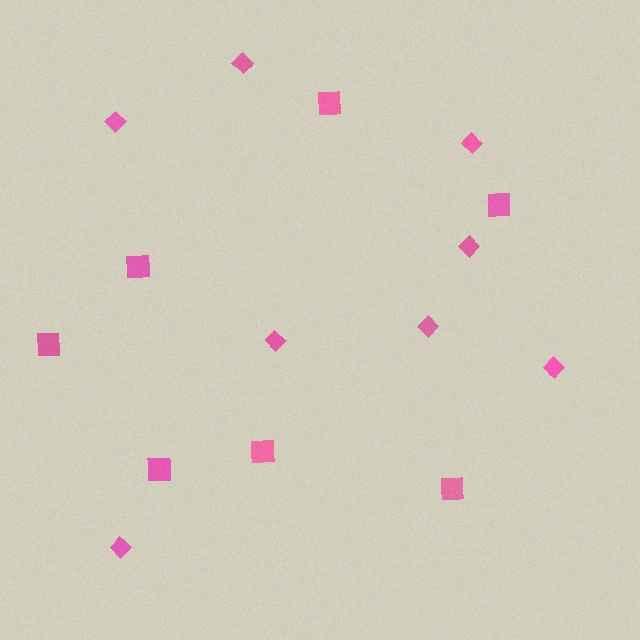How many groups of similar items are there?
There are 2 groups: one group of diamonds (8) and one group of squares (7).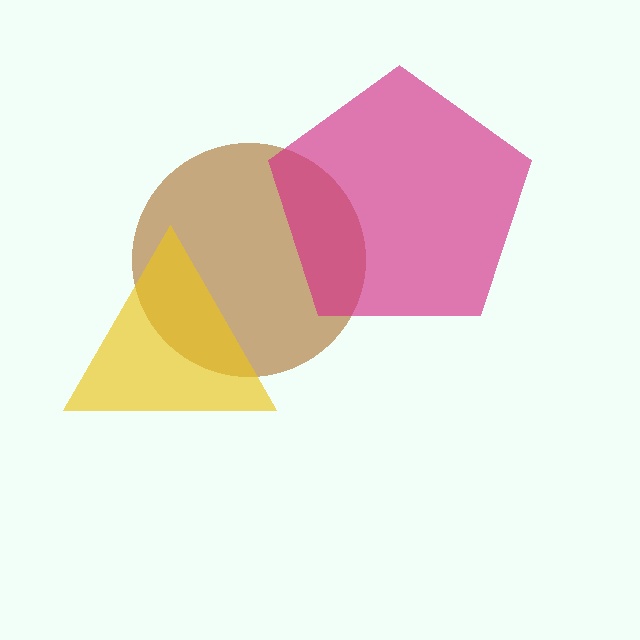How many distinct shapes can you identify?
There are 3 distinct shapes: a brown circle, a magenta pentagon, a yellow triangle.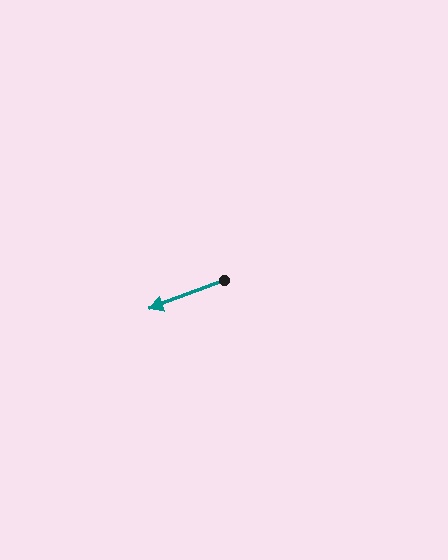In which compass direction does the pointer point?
West.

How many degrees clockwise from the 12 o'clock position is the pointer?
Approximately 249 degrees.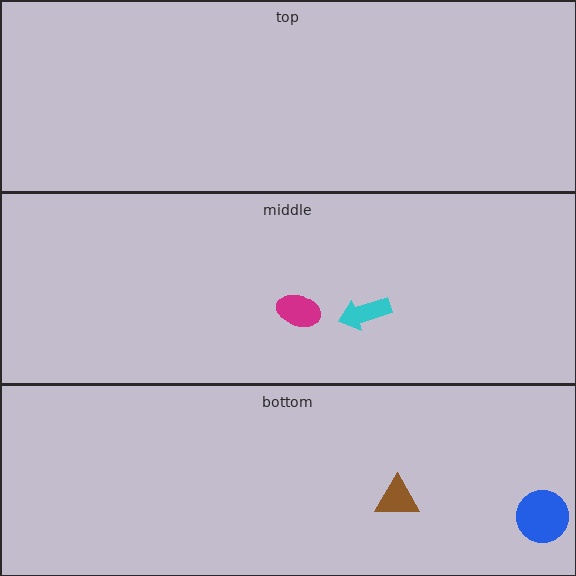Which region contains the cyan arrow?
The middle region.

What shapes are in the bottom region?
The blue circle, the brown triangle.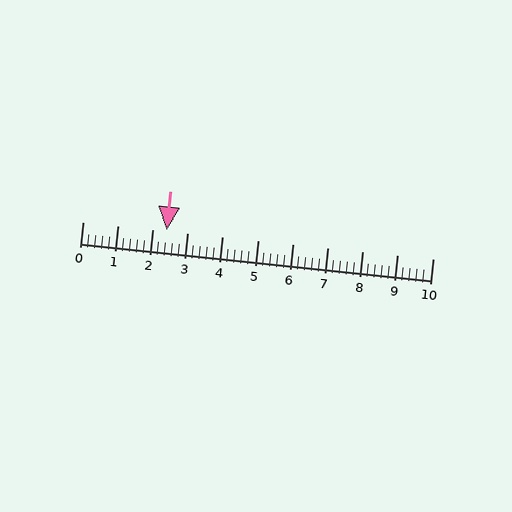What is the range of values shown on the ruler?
The ruler shows values from 0 to 10.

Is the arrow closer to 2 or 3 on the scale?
The arrow is closer to 2.